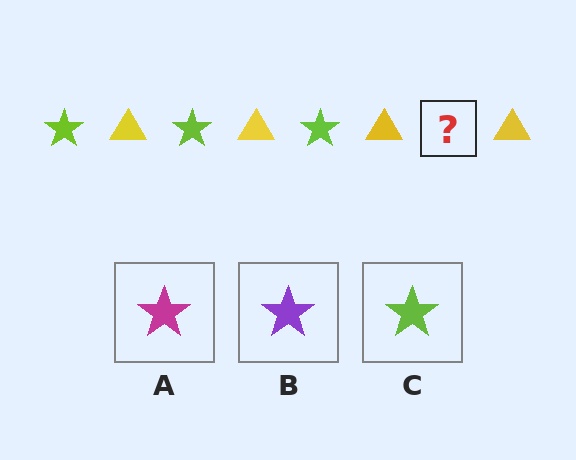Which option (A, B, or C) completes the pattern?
C.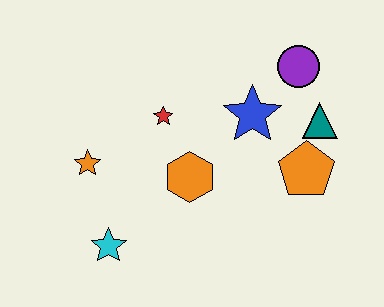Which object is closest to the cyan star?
The orange star is closest to the cyan star.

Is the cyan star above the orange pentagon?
No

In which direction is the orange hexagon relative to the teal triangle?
The orange hexagon is to the left of the teal triangle.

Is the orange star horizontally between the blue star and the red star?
No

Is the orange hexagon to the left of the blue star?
Yes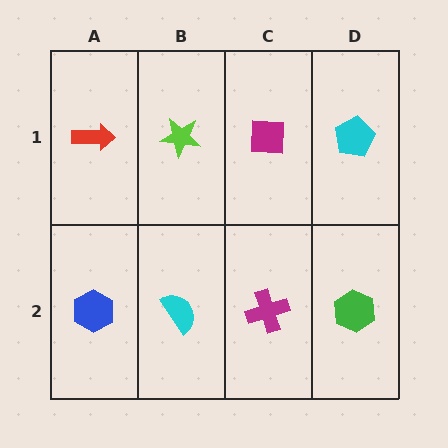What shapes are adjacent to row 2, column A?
A red arrow (row 1, column A), a cyan semicircle (row 2, column B).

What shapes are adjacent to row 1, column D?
A green hexagon (row 2, column D), a magenta square (row 1, column C).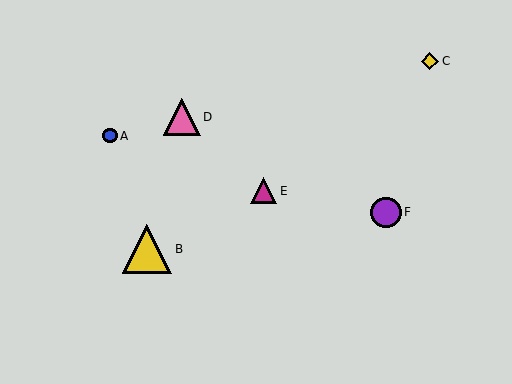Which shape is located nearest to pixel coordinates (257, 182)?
The magenta triangle (labeled E) at (263, 191) is nearest to that location.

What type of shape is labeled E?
Shape E is a magenta triangle.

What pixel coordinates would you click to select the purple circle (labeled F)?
Click at (386, 212) to select the purple circle F.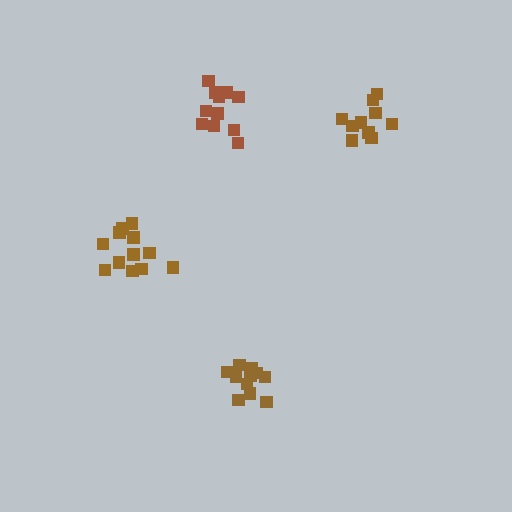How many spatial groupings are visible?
There are 4 spatial groupings.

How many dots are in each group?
Group 1: 12 dots, Group 2: 12 dots, Group 3: 10 dots, Group 4: 12 dots (46 total).